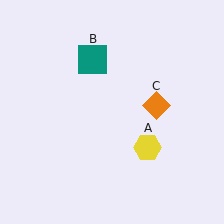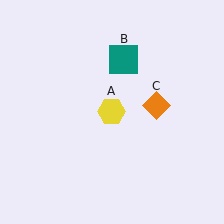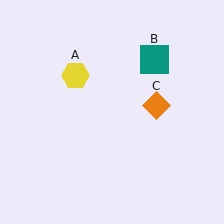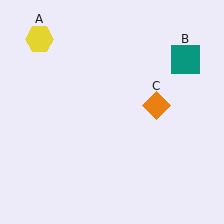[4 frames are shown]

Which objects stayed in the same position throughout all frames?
Orange diamond (object C) remained stationary.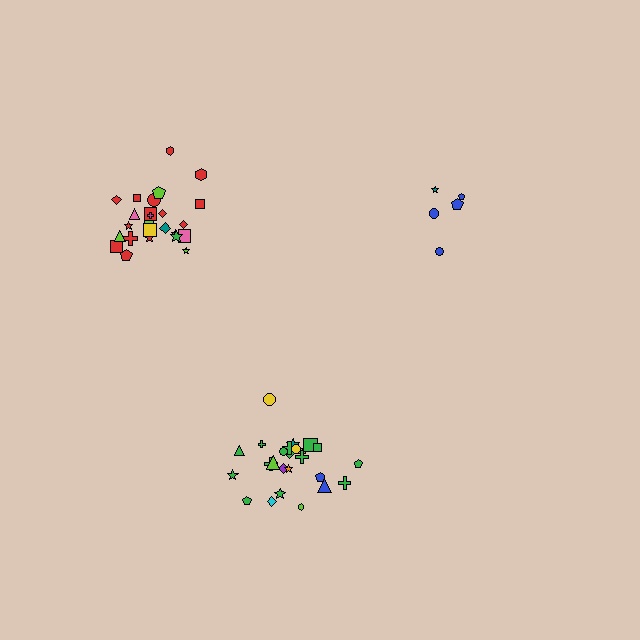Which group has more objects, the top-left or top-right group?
The top-left group.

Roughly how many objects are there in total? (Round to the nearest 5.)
Roughly 55 objects in total.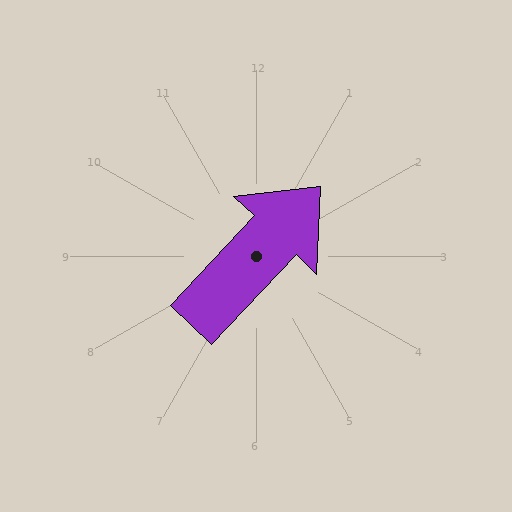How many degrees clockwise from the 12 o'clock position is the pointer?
Approximately 43 degrees.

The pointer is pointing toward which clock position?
Roughly 1 o'clock.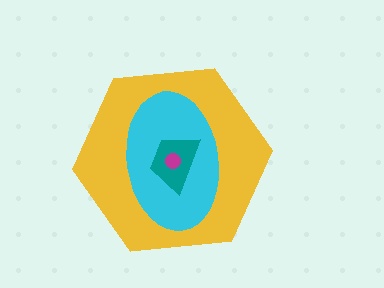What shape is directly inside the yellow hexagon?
The cyan ellipse.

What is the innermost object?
The magenta circle.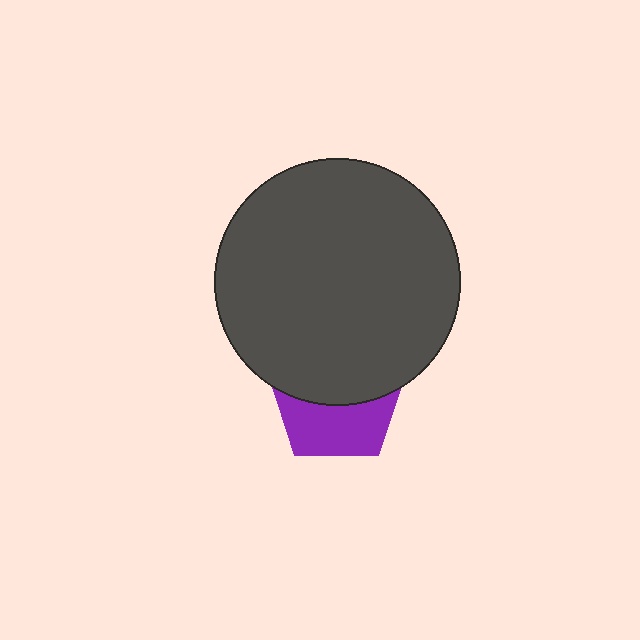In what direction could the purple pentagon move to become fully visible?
The purple pentagon could move down. That would shift it out from behind the dark gray circle entirely.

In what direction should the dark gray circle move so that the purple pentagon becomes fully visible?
The dark gray circle should move up. That is the shortest direction to clear the overlap and leave the purple pentagon fully visible.